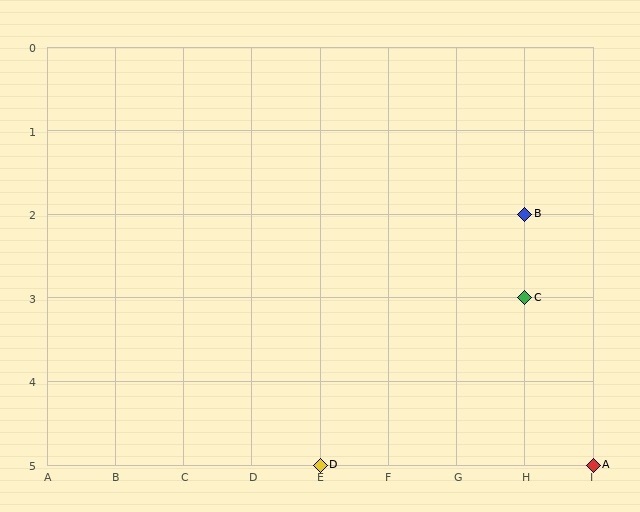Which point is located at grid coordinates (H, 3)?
Point C is at (H, 3).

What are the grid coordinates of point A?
Point A is at grid coordinates (I, 5).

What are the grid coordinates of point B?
Point B is at grid coordinates (H, 2).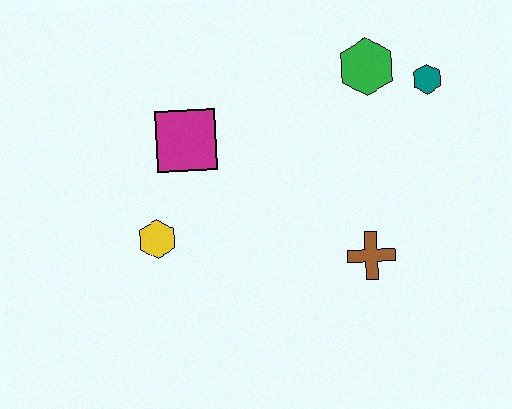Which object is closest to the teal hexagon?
The green hexagon is closest to the teal hexagon.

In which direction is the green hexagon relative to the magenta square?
The green hexagon is to the right of the magenta square.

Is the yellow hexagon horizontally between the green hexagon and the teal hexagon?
No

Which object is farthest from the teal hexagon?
The yellow hexagon is farthest from the teal hexagon.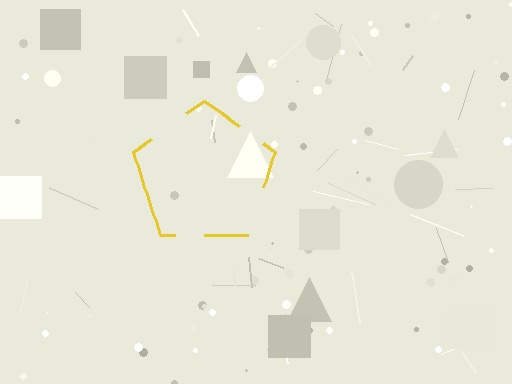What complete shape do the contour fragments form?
The contour fragments form a pentagon.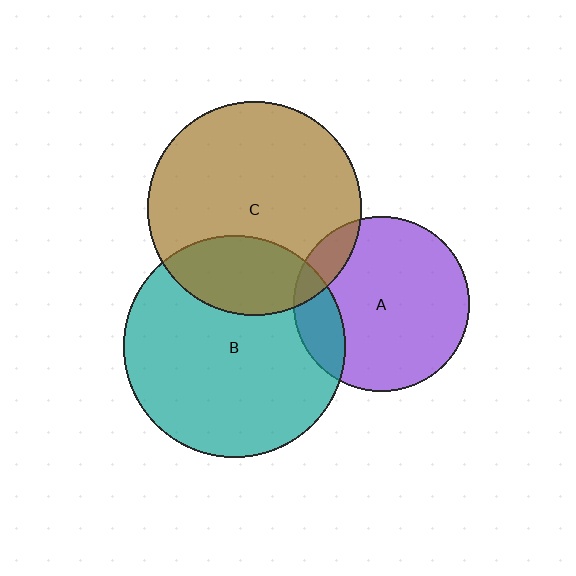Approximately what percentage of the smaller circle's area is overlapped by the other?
Approximately 10%.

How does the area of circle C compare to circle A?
Approximately 1.5 times.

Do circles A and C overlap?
Yes.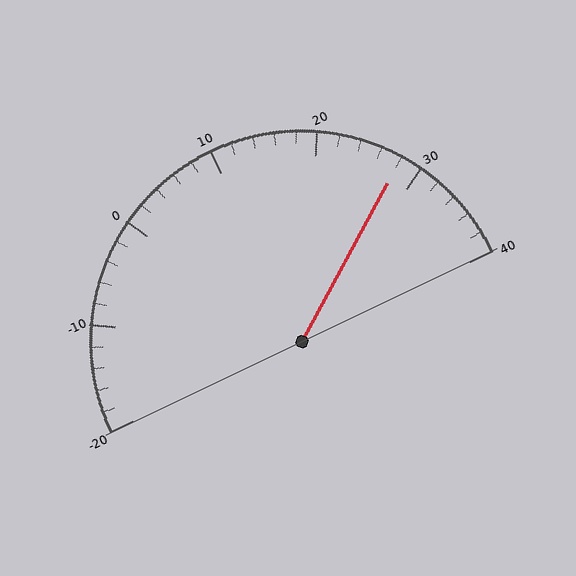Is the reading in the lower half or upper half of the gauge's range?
The reading is in the upper half of the range (-20 to 40).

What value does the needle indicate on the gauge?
The needle indicates approximately 28.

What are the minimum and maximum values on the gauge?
The gauge ranges from -20 to 40.